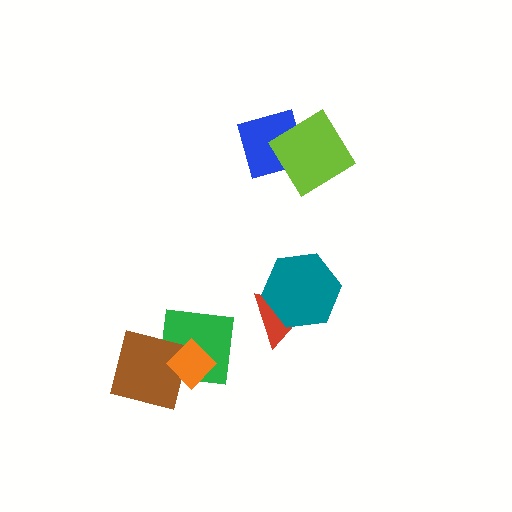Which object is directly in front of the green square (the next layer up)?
The brown square is directly in front of the green square.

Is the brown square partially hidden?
Yes, it is partially covered by another shape.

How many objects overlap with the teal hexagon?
1 object overlaps with the teal hexagon.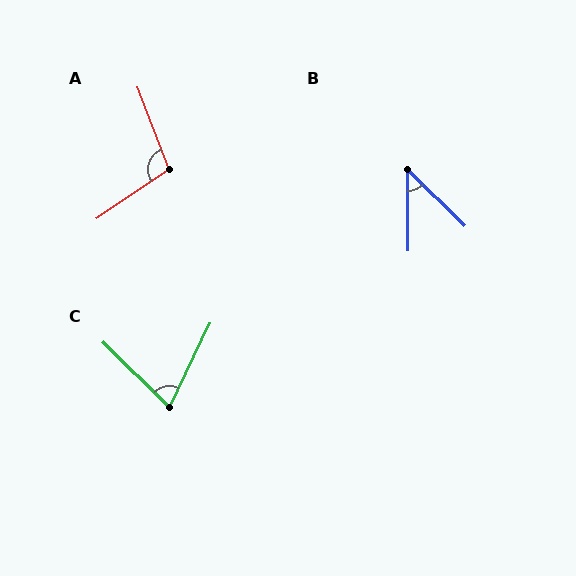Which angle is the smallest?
B, at approximately 45 degrees.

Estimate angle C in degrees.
Approximately 71 degrees.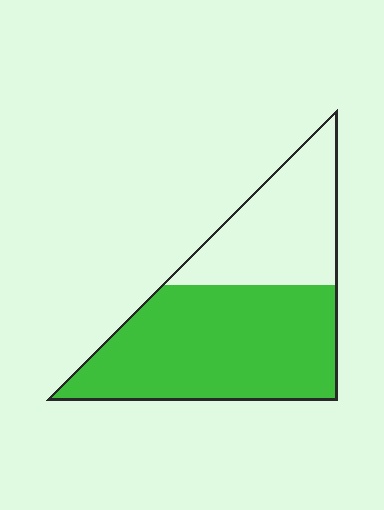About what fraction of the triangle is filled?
About five eighths (5/8).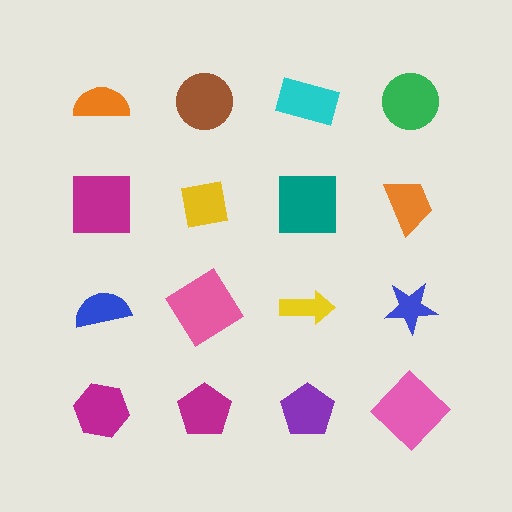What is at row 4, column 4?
A pink diamond.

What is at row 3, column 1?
A blue semicircle.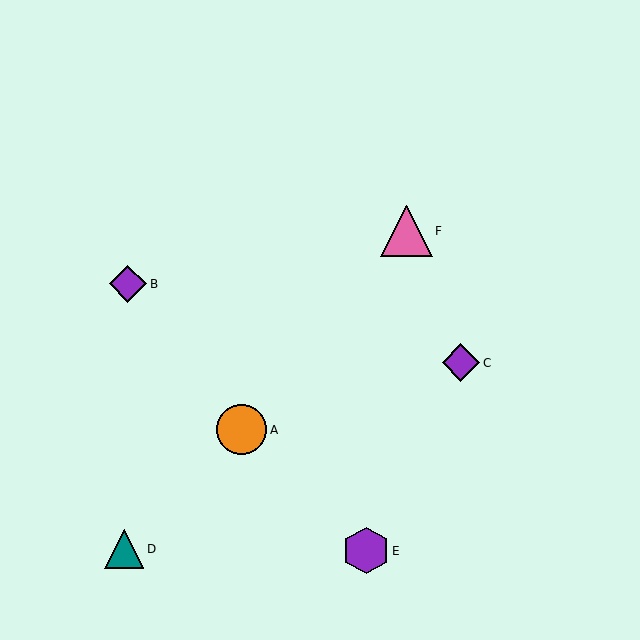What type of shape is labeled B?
Shape B is a purple diamond.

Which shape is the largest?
The pink triangle (labeled F) is the largest.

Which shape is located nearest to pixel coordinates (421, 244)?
The pink triangle (labeled F) at (406, 231) is nearest to that location.